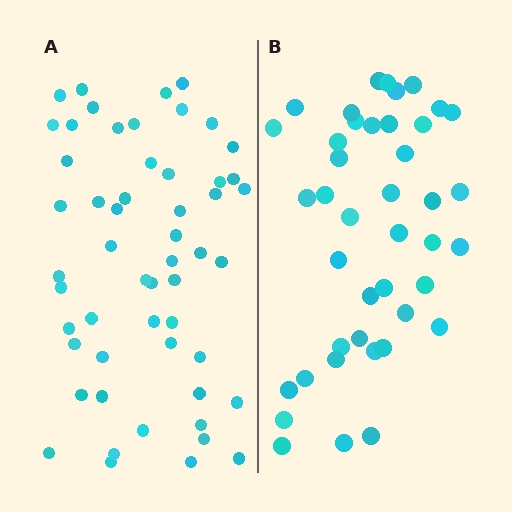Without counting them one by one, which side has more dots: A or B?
Region A (the left region) has more dots.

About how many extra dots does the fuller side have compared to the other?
Region A has roughly 12 or so more dots than region B.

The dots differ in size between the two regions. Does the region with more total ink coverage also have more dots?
No. Region B has more total ink coverage because its dots are larger, but region A actually contains more individual dots. Total area can be misleading — the number of items is what matters here.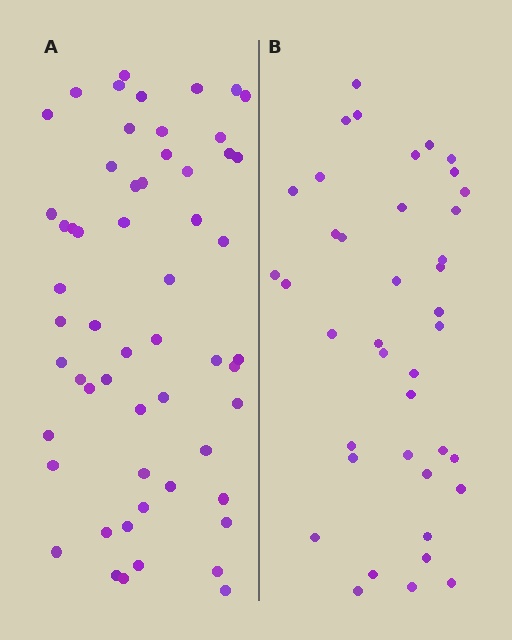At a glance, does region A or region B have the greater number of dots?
Region A (the left region) has more dots.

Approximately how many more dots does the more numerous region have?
Region A has approximately 15 more dots than region B.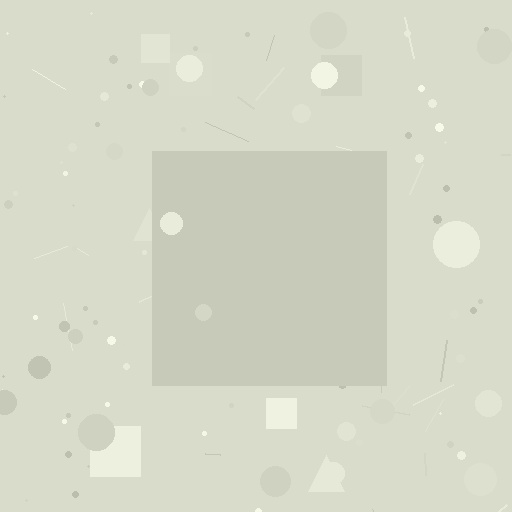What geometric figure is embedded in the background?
A square is embedded in the background.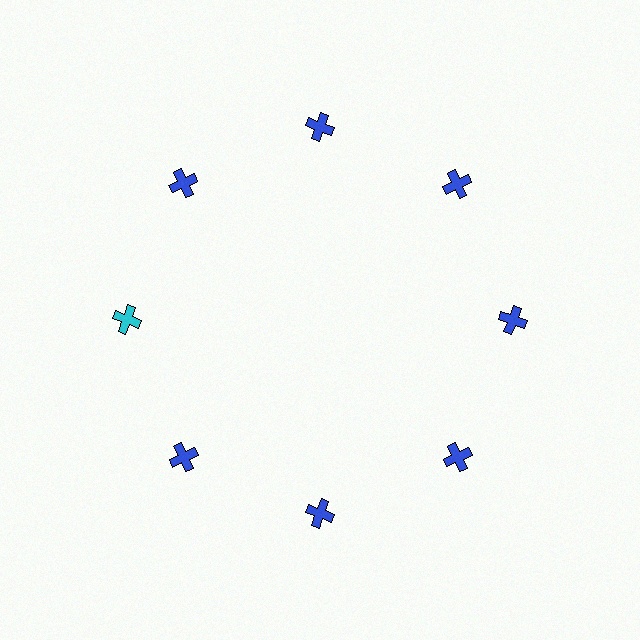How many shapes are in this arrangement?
There are 8 shapes arranged in a ring pattern.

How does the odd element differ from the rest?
It has a different color: cyan instead of blue.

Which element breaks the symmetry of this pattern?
The cyan cross at roughly the 9 o'clock position breaks the symmetry. All other shapes are blue crosses.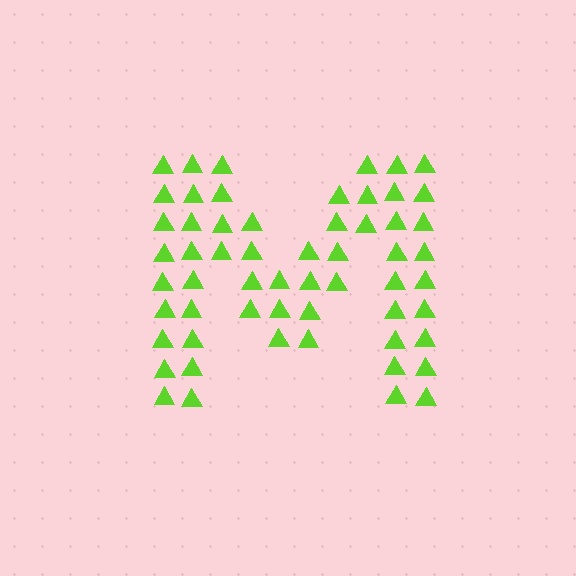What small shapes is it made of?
It is made of small triangles.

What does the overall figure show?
The overall figure shows the letter M.